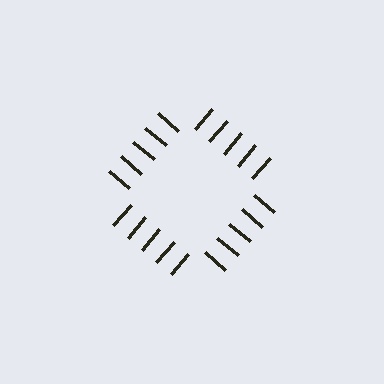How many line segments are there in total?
20 — 5 along each of the 4 edges.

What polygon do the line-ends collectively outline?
An illusory square — the line segments terminate on its edges but no continuous stroke is drawn.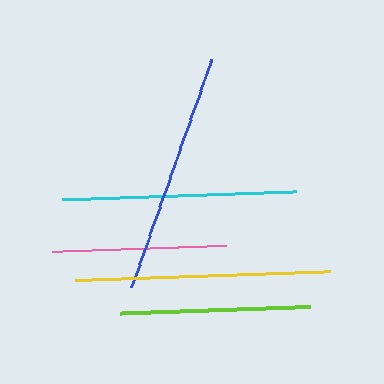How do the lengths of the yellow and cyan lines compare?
The yellow and cyan lines are approximately the same length.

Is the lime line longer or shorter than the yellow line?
The yellow line is longer than the lime line.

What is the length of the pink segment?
The pink segment is approximately 173 pixels long.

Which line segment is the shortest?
The pink line is the shortest at approximately 173 pixels.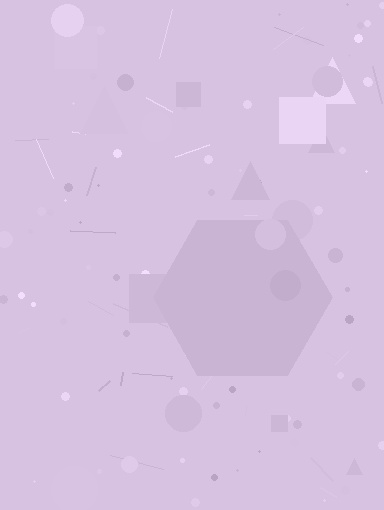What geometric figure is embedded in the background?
A hexagon is embedded in the background.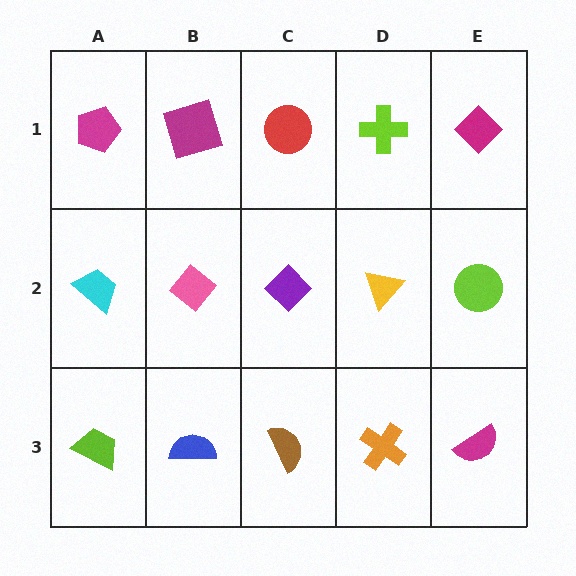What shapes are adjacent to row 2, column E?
A magenta diamond (row 1, column E), a magenta semicircle (row 3, column E), a yellow triangle (row 2, column D).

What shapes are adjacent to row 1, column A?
A cyan trapezoid (row 2, column A), a magenta square (row 1, column B).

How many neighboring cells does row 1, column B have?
3.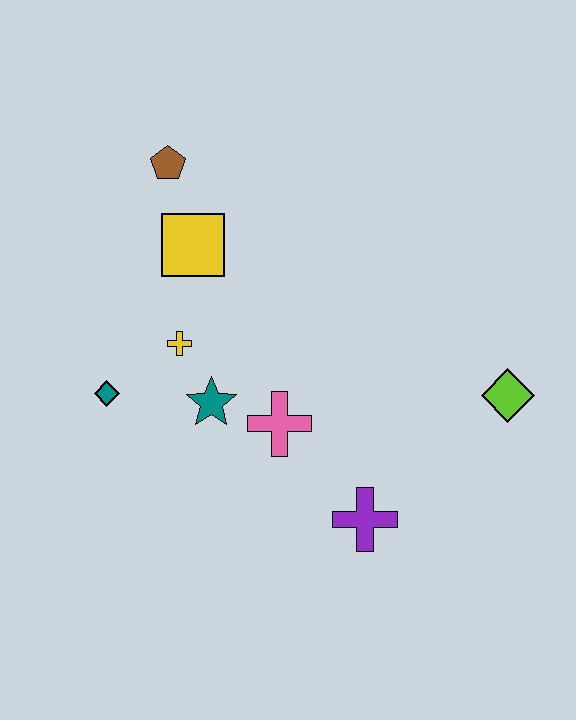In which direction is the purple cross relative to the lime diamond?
The purple cross is to the left of the lime diamond.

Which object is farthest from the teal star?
The lime diamond is farthest from the teal star.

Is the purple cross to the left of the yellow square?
No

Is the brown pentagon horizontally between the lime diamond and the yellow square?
No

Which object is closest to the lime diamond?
The purple cross is closest to the lime diamond.